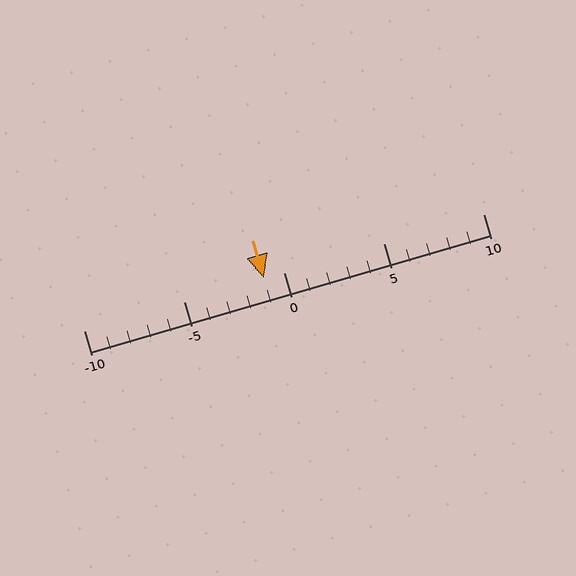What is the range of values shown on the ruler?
The ruler shows values from -10 to 10.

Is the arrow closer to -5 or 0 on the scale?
The arrow is closer to 0.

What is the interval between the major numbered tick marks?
The major tick marks are spaced 5 units apart.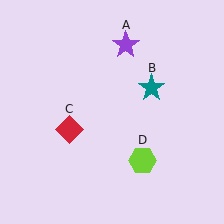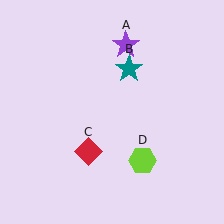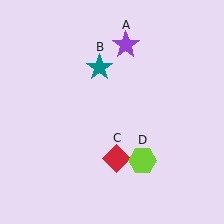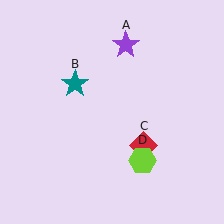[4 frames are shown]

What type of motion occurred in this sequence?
The teal star (object B), red diamond (object C) rotated counterclockwise around the center of the scene.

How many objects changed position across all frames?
2 objects changed position: teal star (object B), red diamond (object C).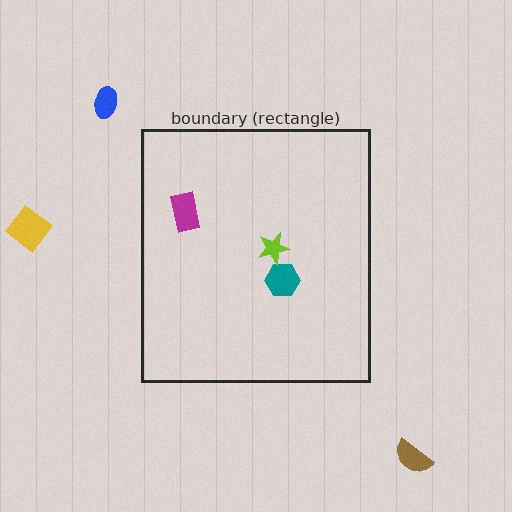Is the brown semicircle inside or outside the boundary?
Outside.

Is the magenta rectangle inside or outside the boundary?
Inside.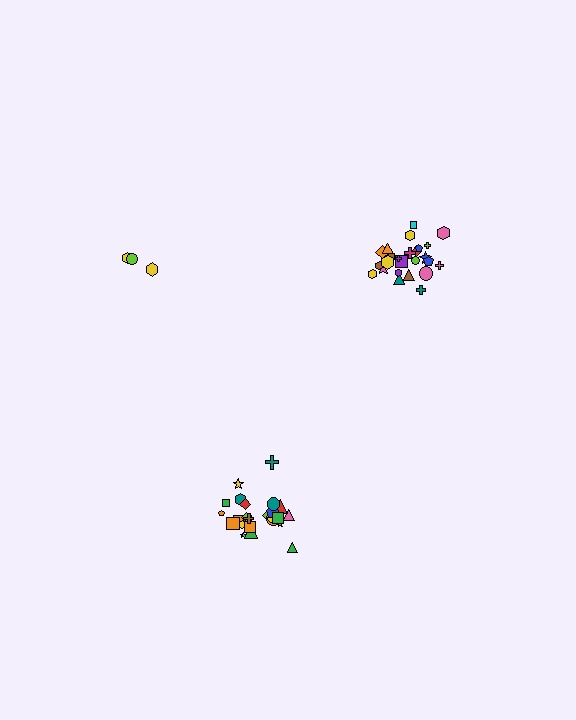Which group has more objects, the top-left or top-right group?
The top-right group.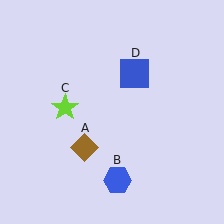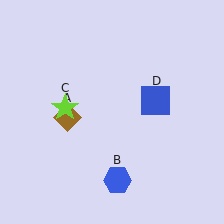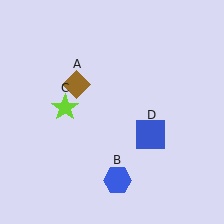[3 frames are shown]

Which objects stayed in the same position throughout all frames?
Blue hexagon (object B) and lime star (object C) remained stationary.